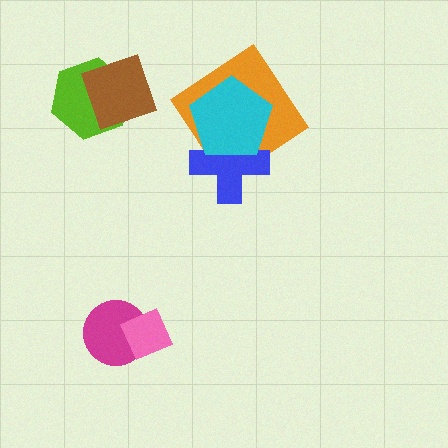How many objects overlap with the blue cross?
2 objects overlap with the blue cross.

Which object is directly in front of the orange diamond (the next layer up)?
The blue cross is directly in front of the orange diamond.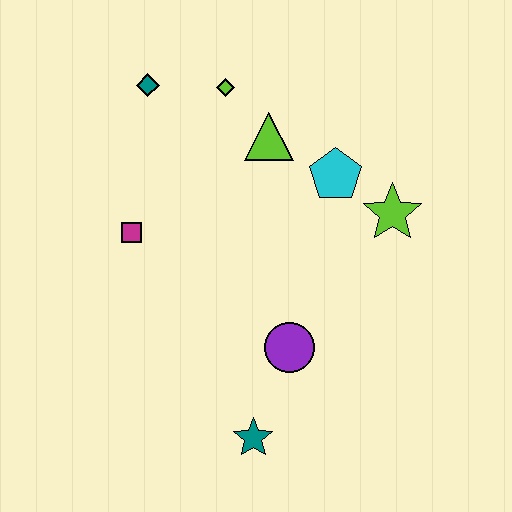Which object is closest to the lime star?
The cyan pentagon is closest to the lime star.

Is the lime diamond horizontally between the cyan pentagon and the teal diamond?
Yes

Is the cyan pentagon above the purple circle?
Yes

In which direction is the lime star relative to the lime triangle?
The lime star is to the right of the lime triangle.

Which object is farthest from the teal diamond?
The teal star is farthest from the teal diamond.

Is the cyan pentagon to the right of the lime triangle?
Yes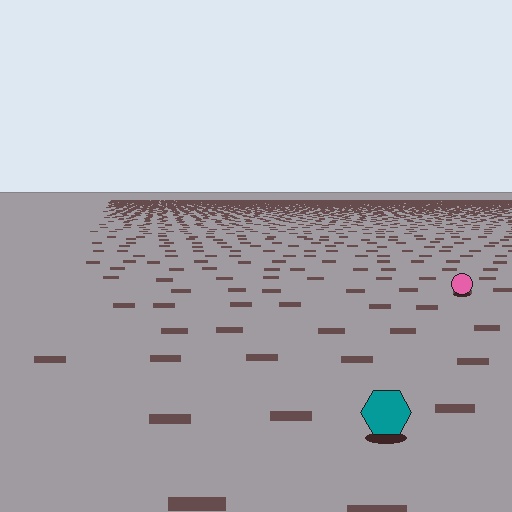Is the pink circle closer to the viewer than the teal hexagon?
No. The teal hexagon is closer — you can tell from the texture gradient: the ground texture is coarser near it.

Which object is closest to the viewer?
The teal hexagon is closest. The texture marks near it are larger and more spread out.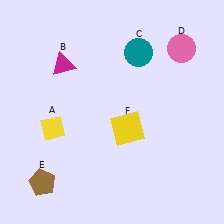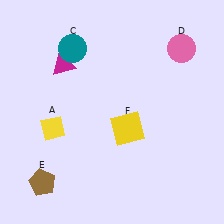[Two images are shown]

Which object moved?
The teal circle (C) moved left.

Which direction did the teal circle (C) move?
The teal circle (C) moved left.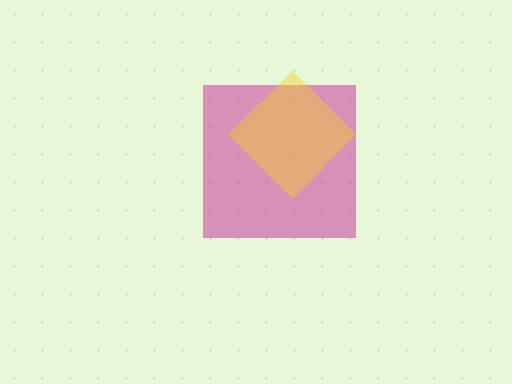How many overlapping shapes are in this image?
There are 2 overlapping shapes in the image.